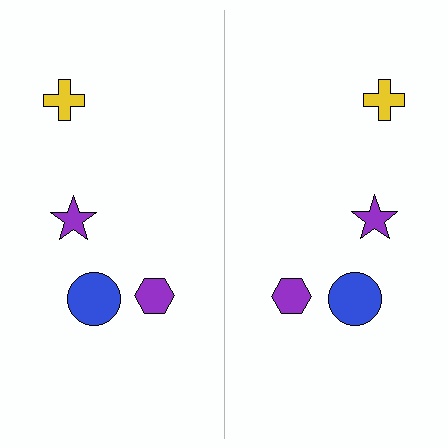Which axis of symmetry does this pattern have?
The pattern has a vertical axis of symmetry running through the center of the image.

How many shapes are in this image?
There are 8 shapes in this image.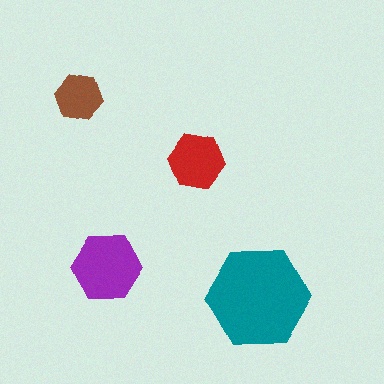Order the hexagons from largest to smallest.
the teal one, the purple one, the red one, the brown one.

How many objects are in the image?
There are 4 objects in the image.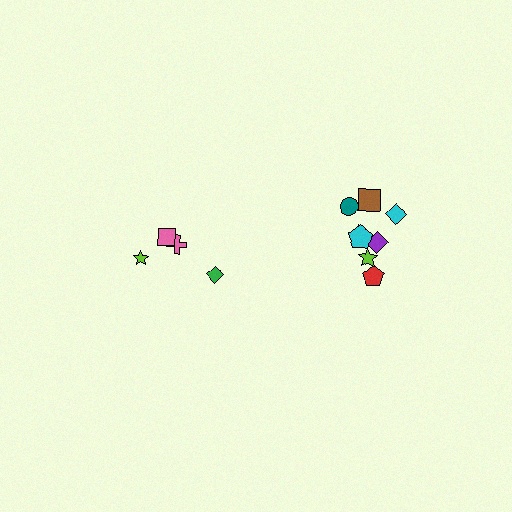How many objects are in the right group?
There are 8 objects.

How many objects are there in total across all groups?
There are 12 objects.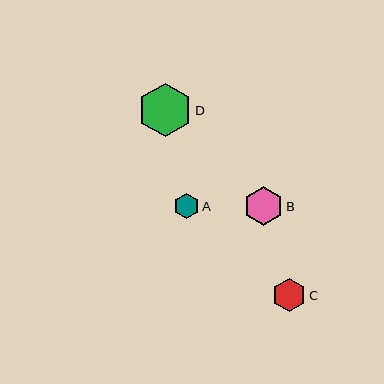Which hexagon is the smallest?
Hexagon A is the smallest with a size of approximately 26 pixels.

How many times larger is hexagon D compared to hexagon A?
Hexagon D is approximately 2.1 times the size of hexagon A.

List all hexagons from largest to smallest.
From largest to smallest: D, B, C, A.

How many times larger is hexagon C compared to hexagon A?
Hexagon C is approximately 1.3 times the size of hexagon A.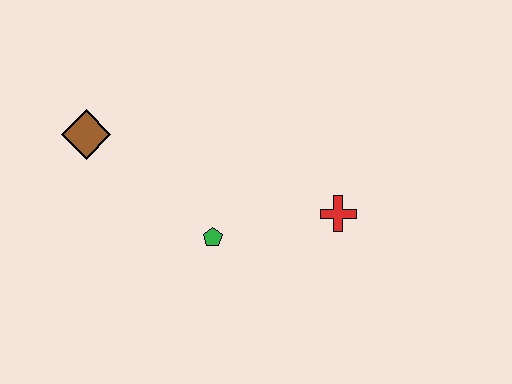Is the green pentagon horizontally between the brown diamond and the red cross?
Yes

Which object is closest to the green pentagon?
The red cross is closest to the green pentagon.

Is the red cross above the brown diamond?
No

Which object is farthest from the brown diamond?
The red cross is farthest from the brown diamond.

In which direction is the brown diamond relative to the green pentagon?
The brown diamond is to the left of the green pentagon.